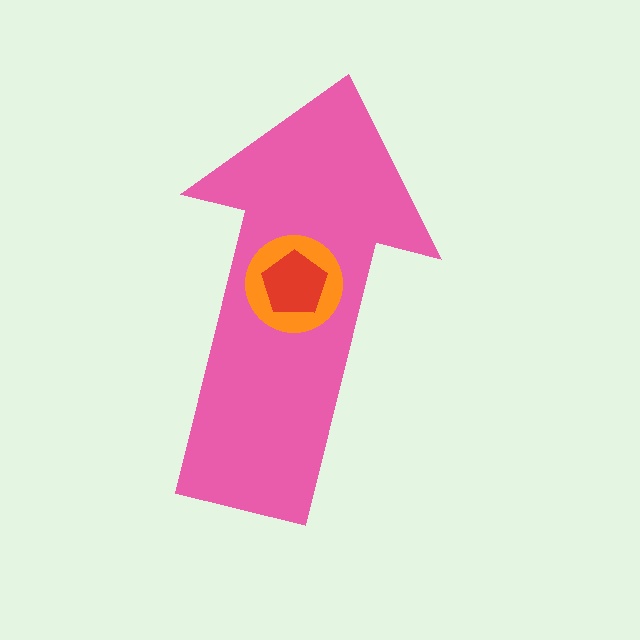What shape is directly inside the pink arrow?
The orange circle.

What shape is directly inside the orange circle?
The red pentagon.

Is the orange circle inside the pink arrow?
Yes.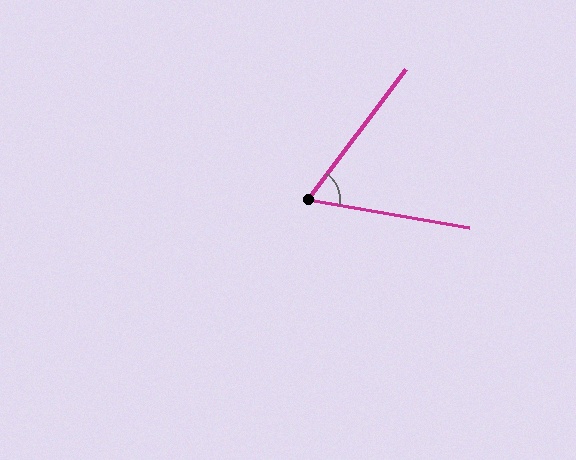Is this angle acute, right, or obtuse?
It is acute.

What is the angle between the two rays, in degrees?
Approximately 63 degrees.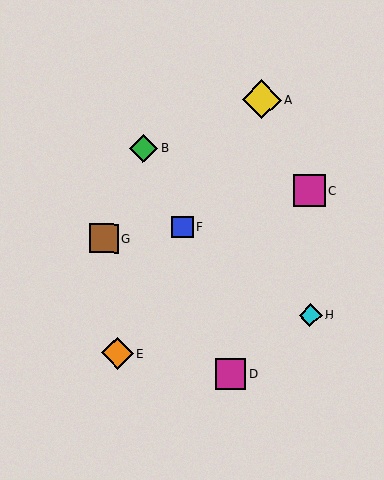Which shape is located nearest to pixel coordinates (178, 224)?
The blue square (labeled F) at (183, 227) is nearest to that location.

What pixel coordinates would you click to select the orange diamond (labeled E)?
Click at (118, 353) to select the orange diamond E.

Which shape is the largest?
The yellow diamond (labeled A) is the largest.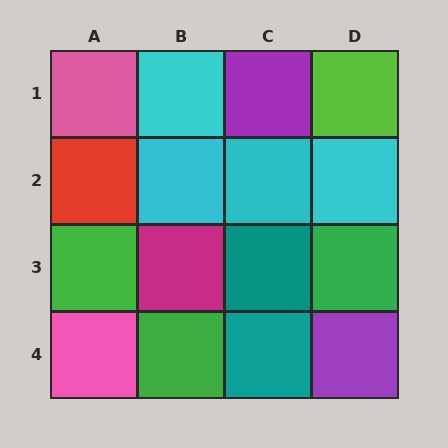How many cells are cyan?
4 cells are cyan.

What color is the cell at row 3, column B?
Magenta.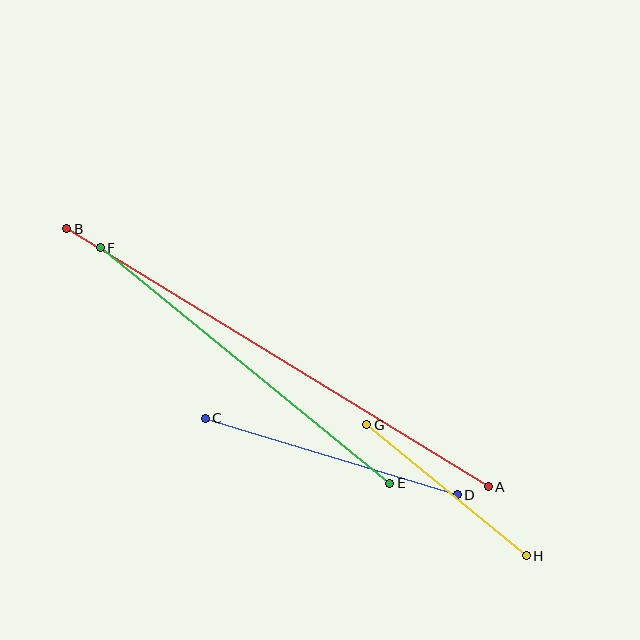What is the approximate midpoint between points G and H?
The midpoint is at approximately (447, 490) pixels.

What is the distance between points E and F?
The distance is approximately 373 pixels.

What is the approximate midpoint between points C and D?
The midpoint is at approximately (331, 457) pixels.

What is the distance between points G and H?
The distance is approximately 206 pixels.